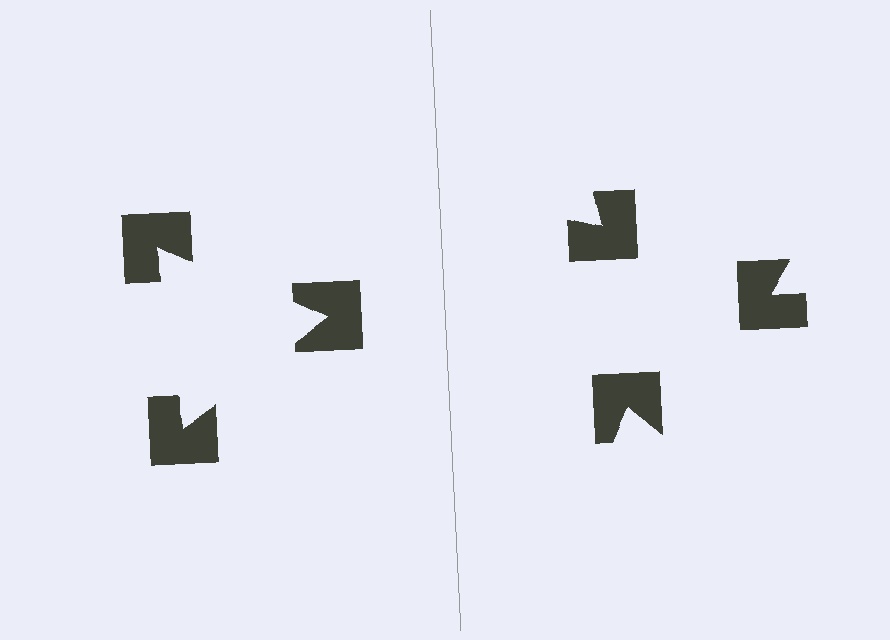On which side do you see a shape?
An illusory triangle appears on the left side. On the right side the wedge cuts are rotated, so no coherent shape forms.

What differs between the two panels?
The notched squares are positioned identically on both sides; only the wedge orientations differ. On the left they align to a triangle; on the right they are misaligned.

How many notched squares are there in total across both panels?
6 — 3 on each side.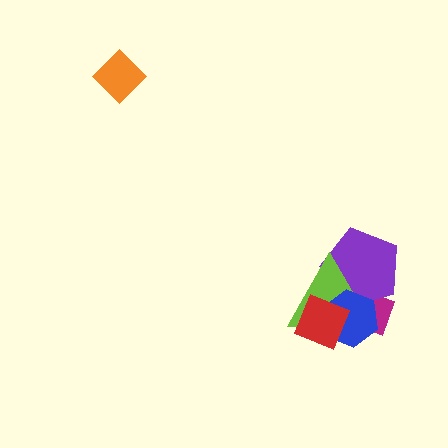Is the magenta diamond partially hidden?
Yes, it is partially covered by another shape.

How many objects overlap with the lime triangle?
4 objects overlap with the lime triangle.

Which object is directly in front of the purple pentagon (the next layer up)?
The lime triangle is directly in front of the purple pentagon.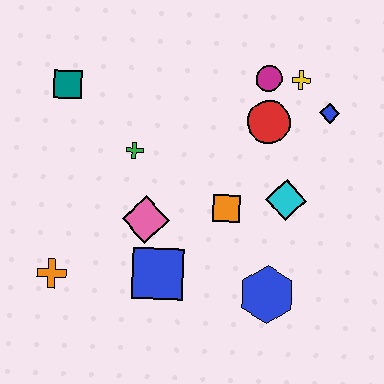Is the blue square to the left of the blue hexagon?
Yes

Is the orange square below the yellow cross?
Yes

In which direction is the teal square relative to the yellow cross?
The teal square is to the left of the yellow cross.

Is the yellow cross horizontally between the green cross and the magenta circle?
No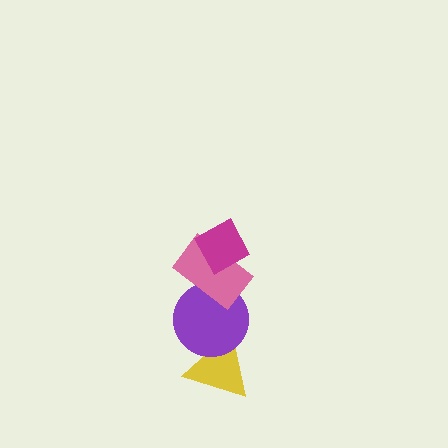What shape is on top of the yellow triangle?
The purple circle is on top of the yellow triangle.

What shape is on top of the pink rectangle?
The magenta diamond is on top of the pink rectangle.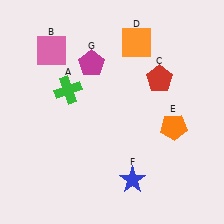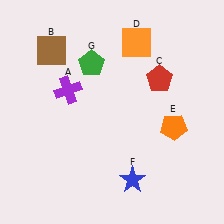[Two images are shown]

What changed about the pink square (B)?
In Image 1, B is pink. In Image 2, it changed to brown.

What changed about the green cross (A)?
In Image 1, A is green. In Image 2, it changed to purple.